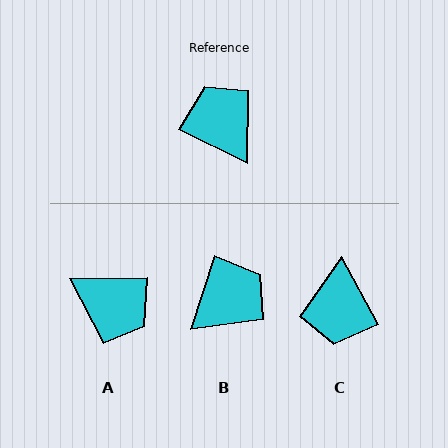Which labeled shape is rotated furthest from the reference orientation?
A, about 152 degrees away.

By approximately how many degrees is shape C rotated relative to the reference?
Approximately 145 degrees counter-clockwise.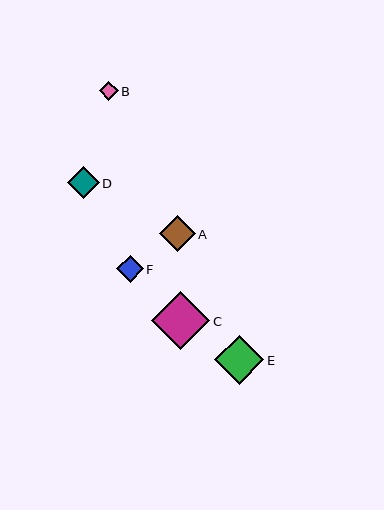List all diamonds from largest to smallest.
From largest to smallest: C, E, A, D, F, B.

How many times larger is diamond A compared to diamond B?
Diamond A is approximately 1.9 times the size of diamond B.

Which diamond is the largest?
Diamond C is the largest with a size of approximately 58 pixels.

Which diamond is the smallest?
Diamond B is the smallest with a size of approximately 19 pixels.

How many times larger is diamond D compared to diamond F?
Diamond D is approximately 1.2 times the size of diamond F.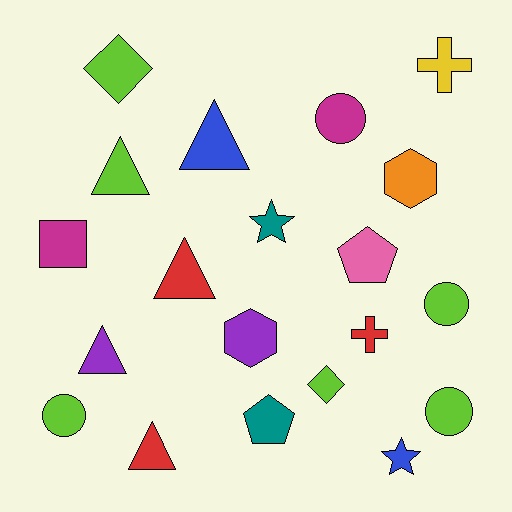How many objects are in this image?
There are 20 objects.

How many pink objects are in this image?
There is 1 pink object.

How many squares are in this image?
There is 1 square.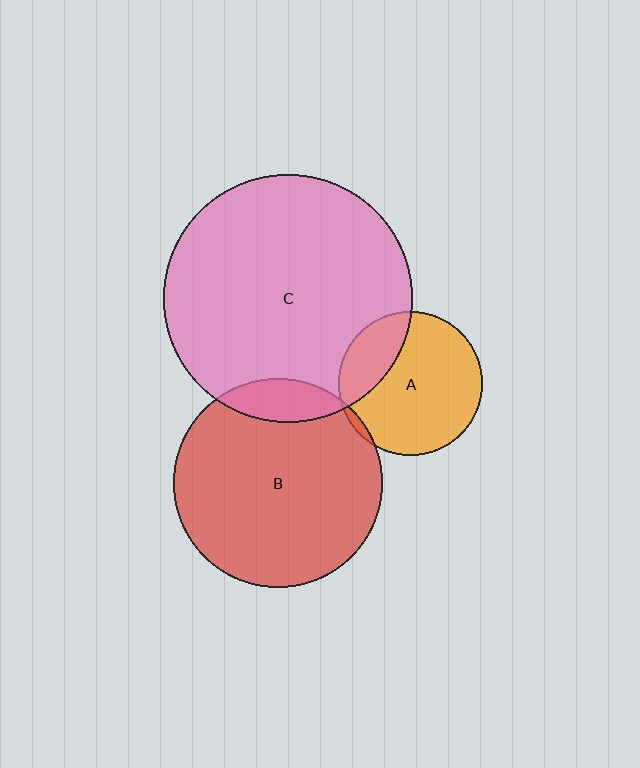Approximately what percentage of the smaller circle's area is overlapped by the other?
Approximately 25%.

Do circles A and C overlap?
Yes.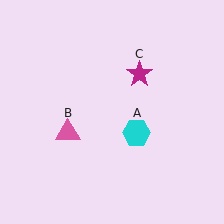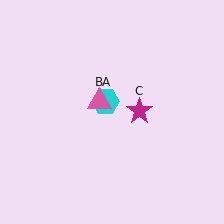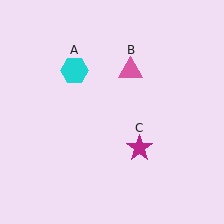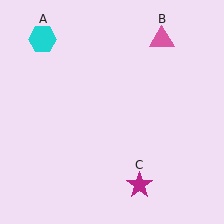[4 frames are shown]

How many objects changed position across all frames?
3 objects changed position: cyan hexagon (object A), pink triangle (object B), magenta star (object C).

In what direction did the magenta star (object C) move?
The magenta star (object C) moved down.